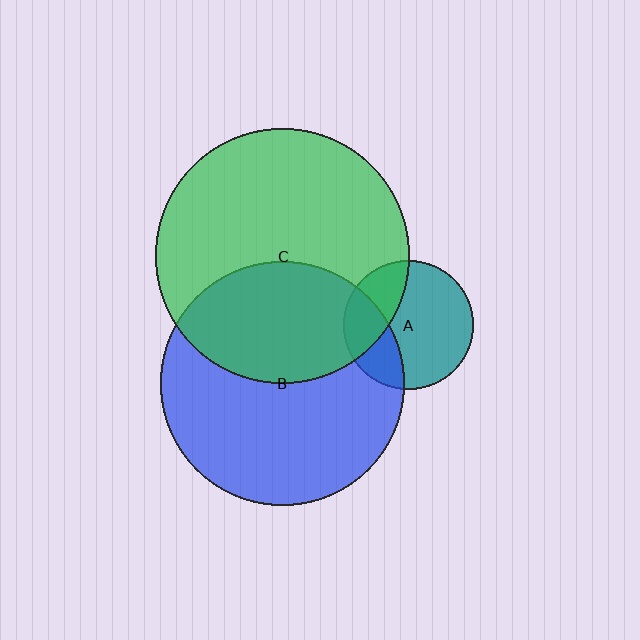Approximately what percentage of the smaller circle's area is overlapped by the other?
Approximately 40%.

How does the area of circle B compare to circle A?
Approximately 3.6 times.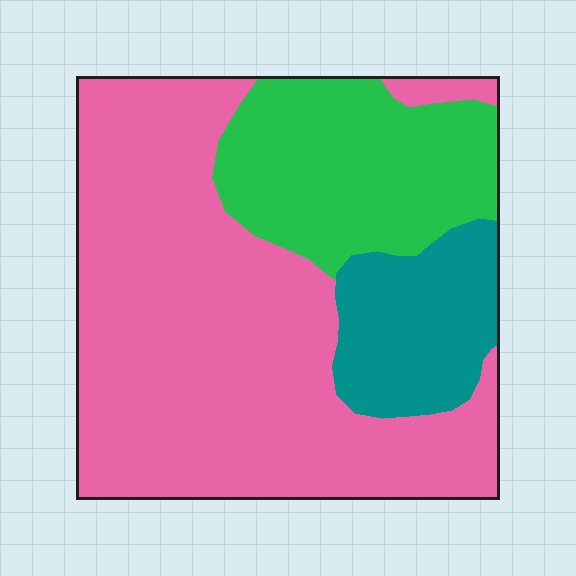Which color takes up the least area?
Teal, at roughly 15%.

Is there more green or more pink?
Pink.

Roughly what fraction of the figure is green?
Green covers about 25% of the figure.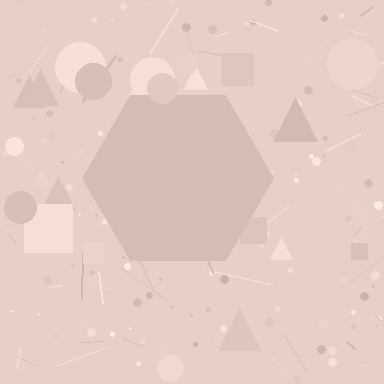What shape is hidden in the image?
A hexagon is hidden in the image.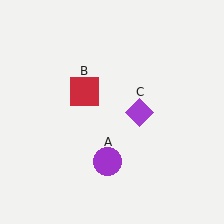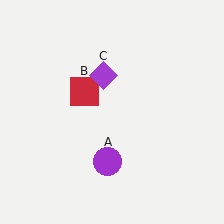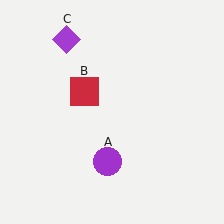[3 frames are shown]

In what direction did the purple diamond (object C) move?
The purple diamond (object C) moved up and to the left.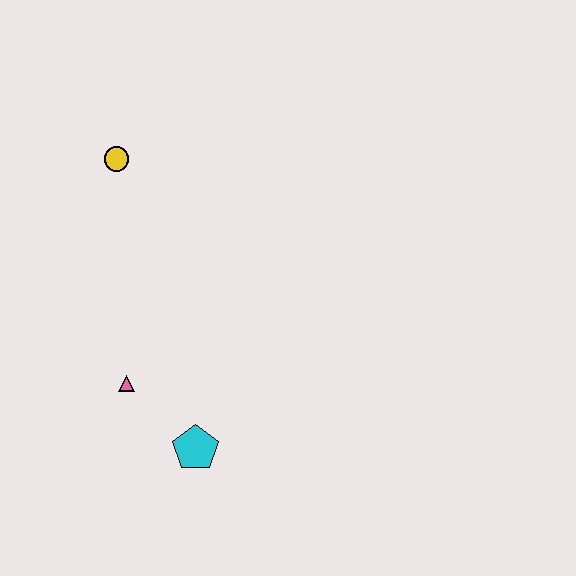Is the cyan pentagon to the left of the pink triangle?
No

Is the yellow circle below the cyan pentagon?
No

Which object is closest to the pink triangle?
The cyan pentagon is closest to the pink triangle.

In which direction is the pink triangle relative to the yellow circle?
The pink triangle is below the yellow circle.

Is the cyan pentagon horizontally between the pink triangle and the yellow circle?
No